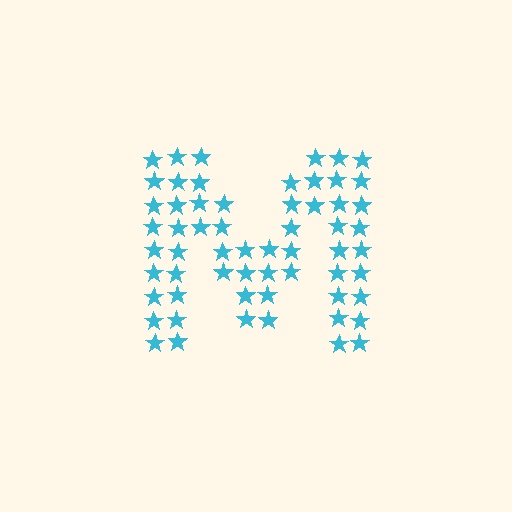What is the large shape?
The large shape is the letter M.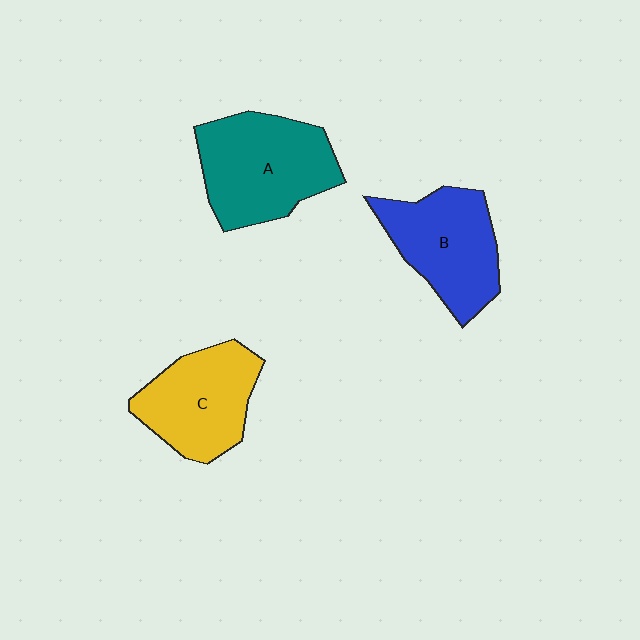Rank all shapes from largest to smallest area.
From largest to smallest: A (teal), B (blue), C (yellow).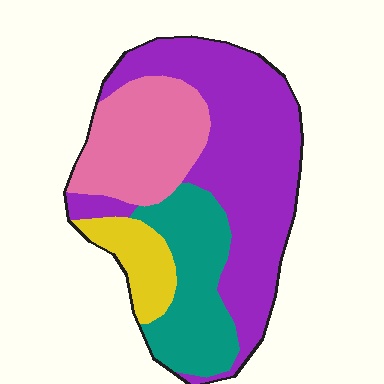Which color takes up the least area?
Yellow, at roughly 10%.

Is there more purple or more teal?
Purple.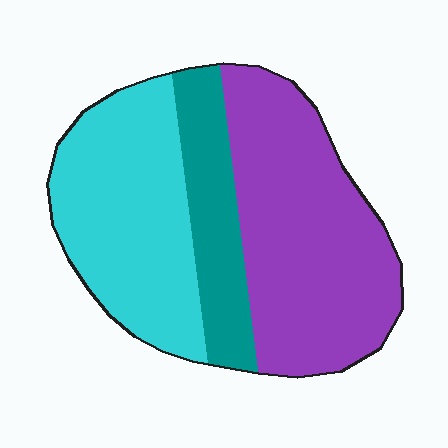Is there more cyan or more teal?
Cyan.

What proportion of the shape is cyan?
Cyan covers roughly 35% of the shape.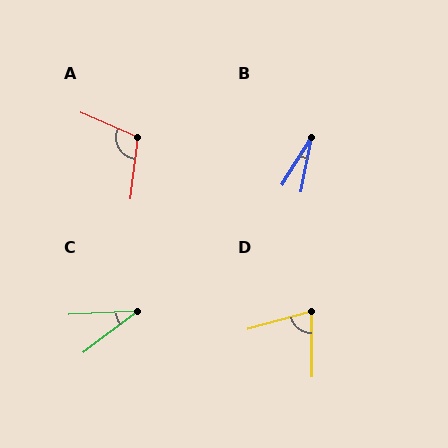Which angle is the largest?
A, at approximately 107 degrees.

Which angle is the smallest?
B, at approximately 21 degrees.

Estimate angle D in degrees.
Approximately 75 degrees.